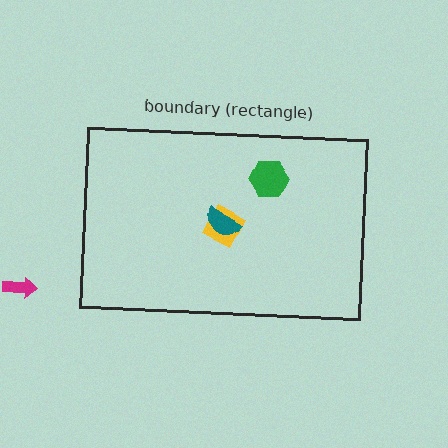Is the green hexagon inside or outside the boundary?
Inside.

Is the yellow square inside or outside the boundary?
Inside.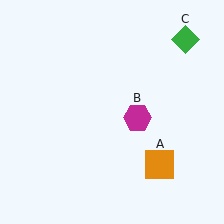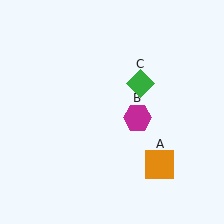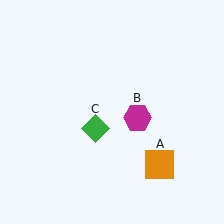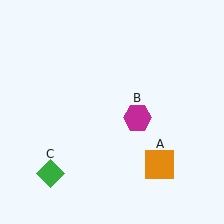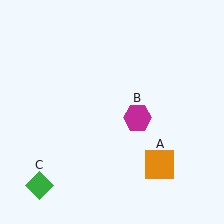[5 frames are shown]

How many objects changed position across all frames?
1 object changed position: green diamond (object C).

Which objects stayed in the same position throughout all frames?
Orange square (object A) and magenta hexagon (object B) remained stationary.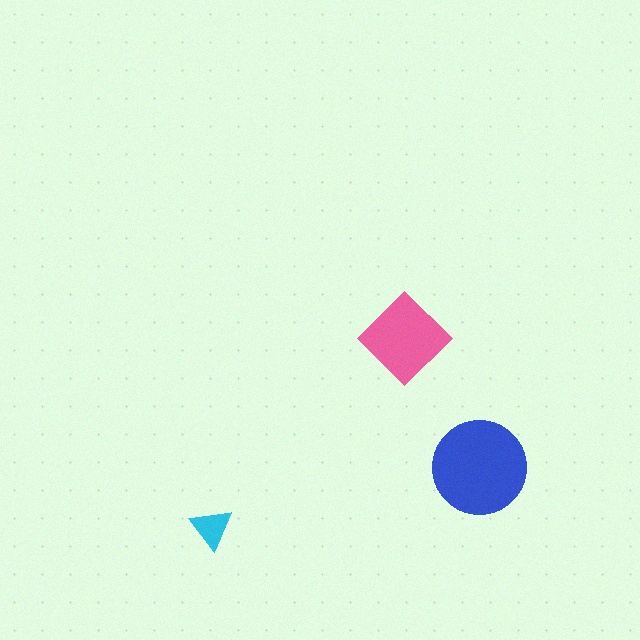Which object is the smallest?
The cyan triangle.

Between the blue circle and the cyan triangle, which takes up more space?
The blue circle.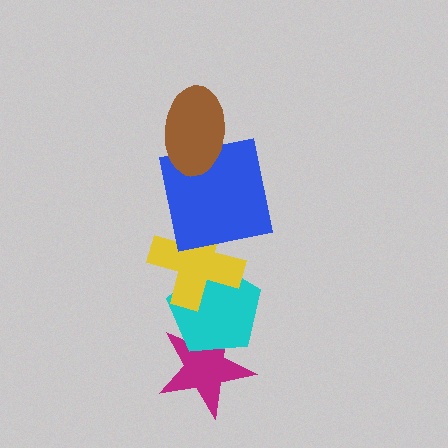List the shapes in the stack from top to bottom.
From top to bottom: the brown ellipse, the blue square, the yellow cross, the cyan pentagon, the magenta star.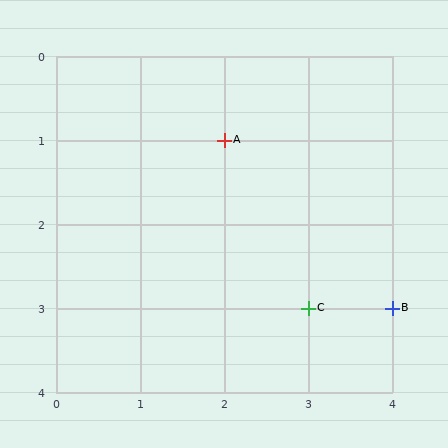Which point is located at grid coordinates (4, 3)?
Point B is at (4, 3).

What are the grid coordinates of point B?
Point B is at grid coordinates (4, 3).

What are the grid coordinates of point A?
Point A is at grid coordinates (2, 1).